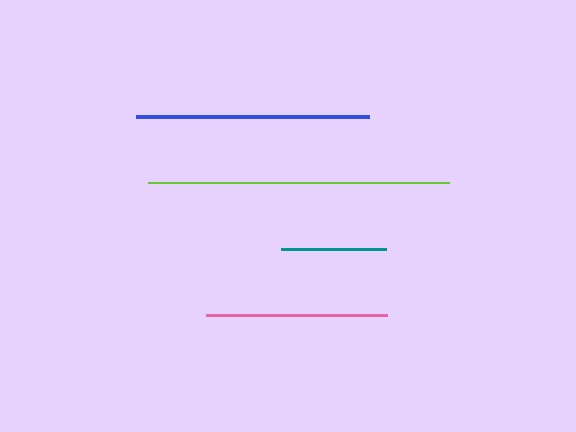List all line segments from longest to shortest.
From longest to shortest: lime, blue, pink, teal.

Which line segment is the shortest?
The teal line is the shortest at approximately 106 pixels.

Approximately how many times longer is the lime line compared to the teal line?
The lime line is approximately 2.8 times the length of the teal line.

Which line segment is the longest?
The lime line is the longest at approximately 301 pixels.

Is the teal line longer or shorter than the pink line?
The pink line is longer than the teal line.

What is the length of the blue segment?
The blue segment is approximately 233 pixels long.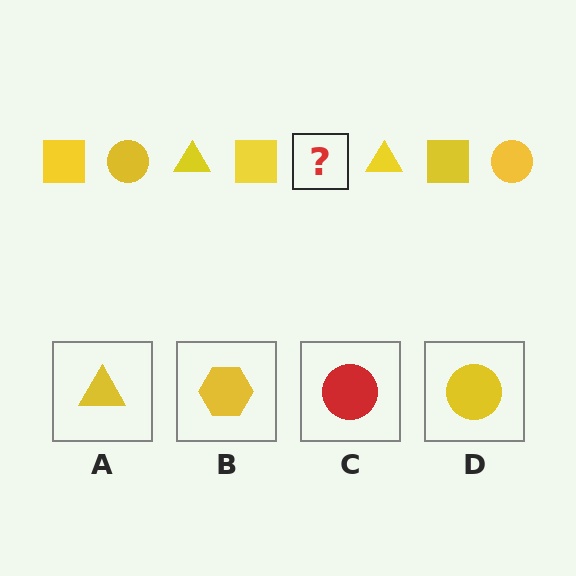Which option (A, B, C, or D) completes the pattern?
D.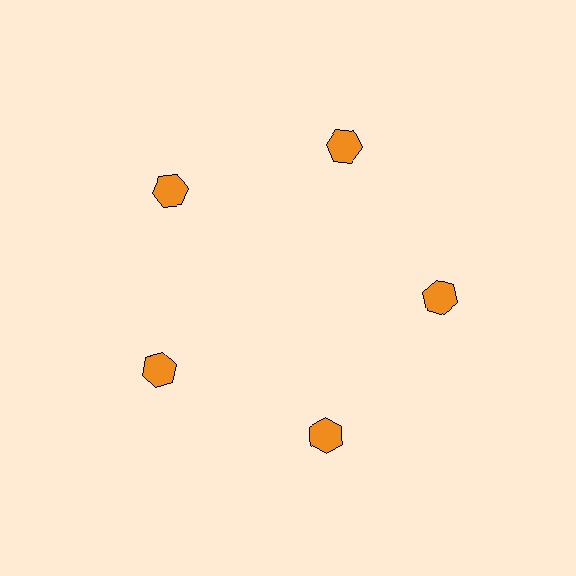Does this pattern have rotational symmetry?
Yes, this pattern has 5-fold rotational symmetry. It looks the same after rotating 72 degrees around the center.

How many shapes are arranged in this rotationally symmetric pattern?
There are 5 shapes, arranged in 5 groups of 1.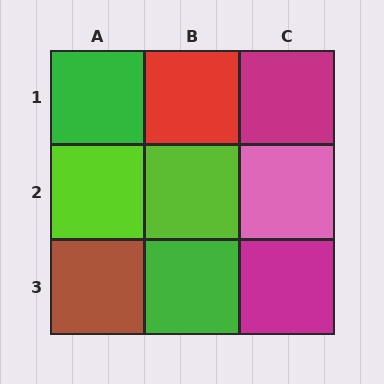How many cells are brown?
1 cell is brown.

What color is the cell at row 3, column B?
Green.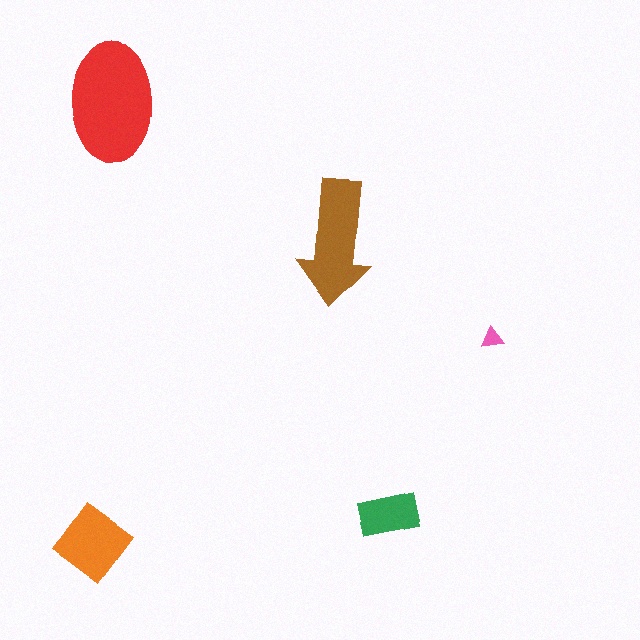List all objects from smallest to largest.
The pink triangle, the green rectangle, the orange diamond, the brown arrow, the red ellipse.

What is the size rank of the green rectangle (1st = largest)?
4th.